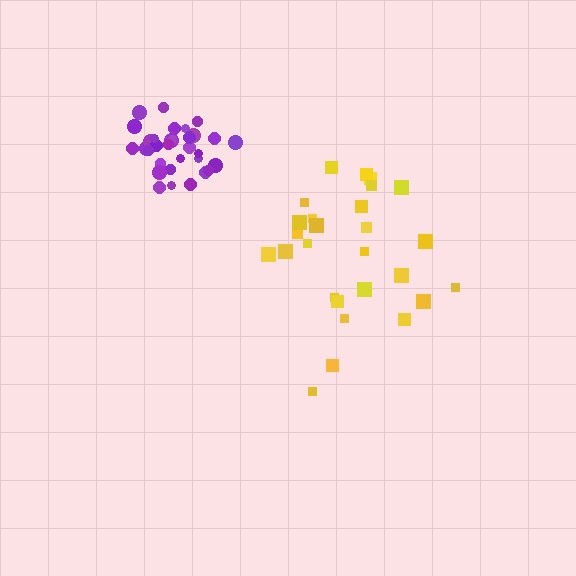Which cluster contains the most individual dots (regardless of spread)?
Purple (33).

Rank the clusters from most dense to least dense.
purple, yellow.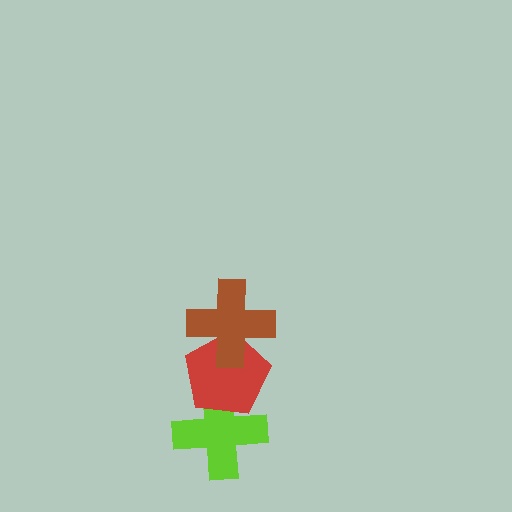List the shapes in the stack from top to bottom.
From top to bottom: the brown cross, the red pentagon, the lime cross.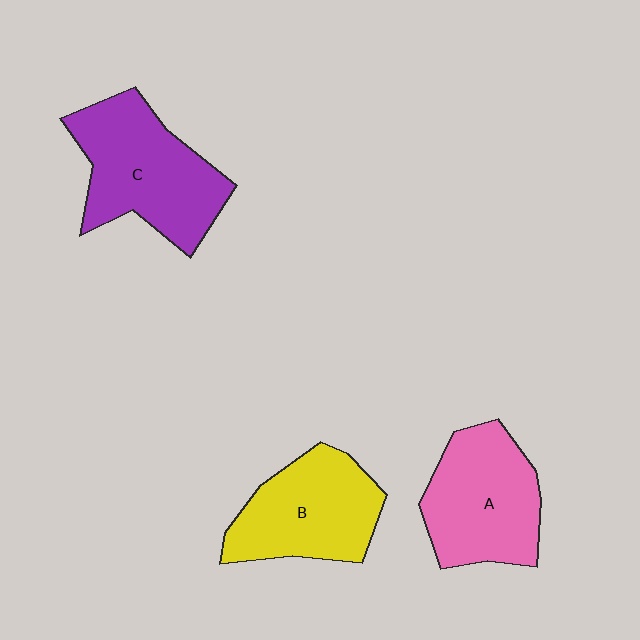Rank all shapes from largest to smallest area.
From largest to smallest: C (purple), A (pink), B (yellow).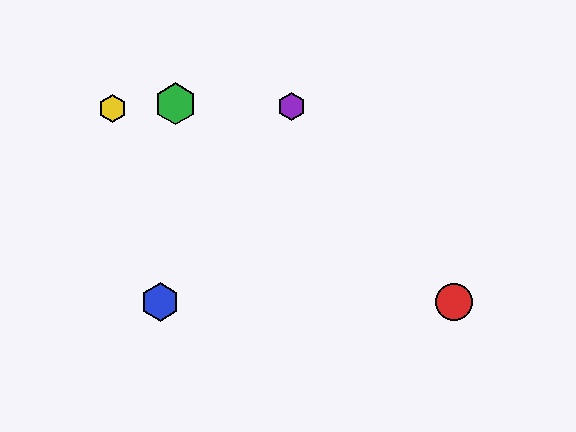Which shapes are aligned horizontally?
The red circle, the blue hexagon are aligned horizontally.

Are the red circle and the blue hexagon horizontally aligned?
Yes, both are at y≈302.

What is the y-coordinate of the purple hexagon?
The purple hexagon is at y≈106.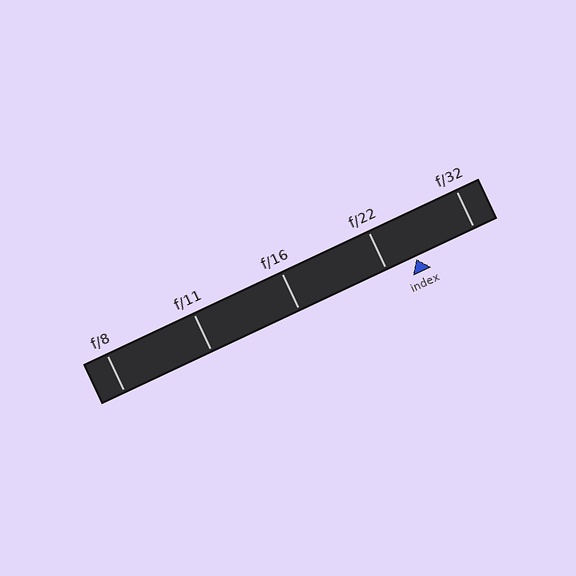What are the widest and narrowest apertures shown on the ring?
The widest aperture shown is f/8 and the narrowest is f/32.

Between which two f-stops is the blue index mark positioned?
The index mark is between f/22 and f/32.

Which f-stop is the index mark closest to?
The index mark is closest to f/22.